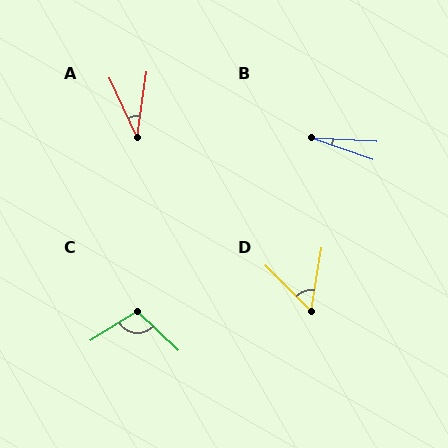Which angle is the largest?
C, at approximately 105 degrees.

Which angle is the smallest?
B, at approximately 16 degrees.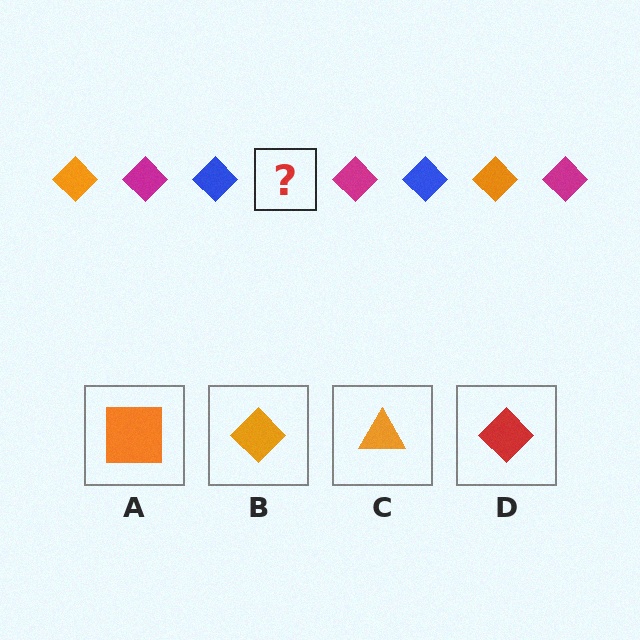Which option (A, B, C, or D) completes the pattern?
B.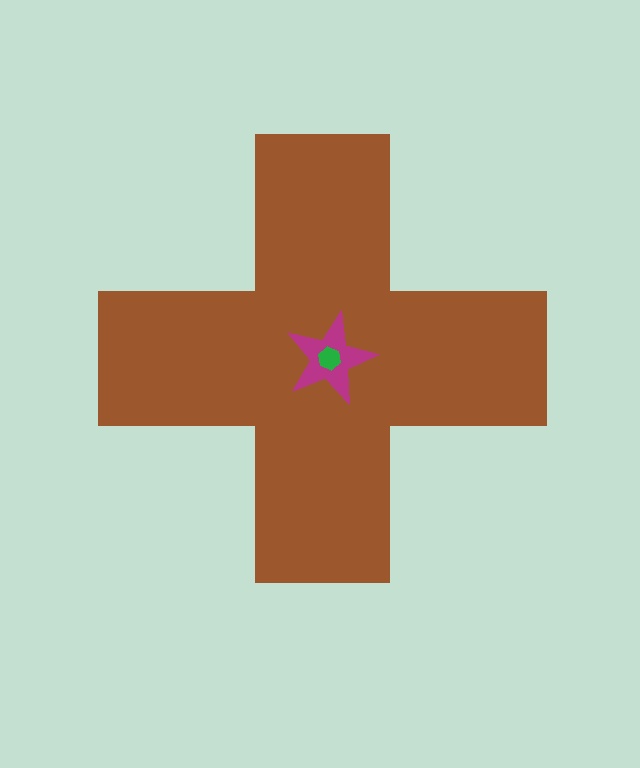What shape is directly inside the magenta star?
The green hexagon.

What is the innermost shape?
The green hexagon.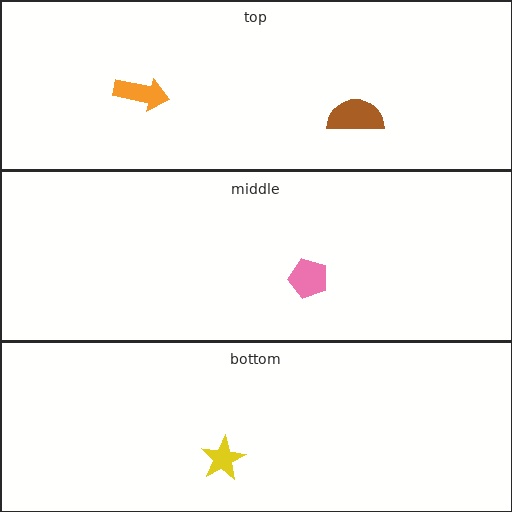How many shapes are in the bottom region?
1.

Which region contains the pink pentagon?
The middle region.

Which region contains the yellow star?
The bottom region.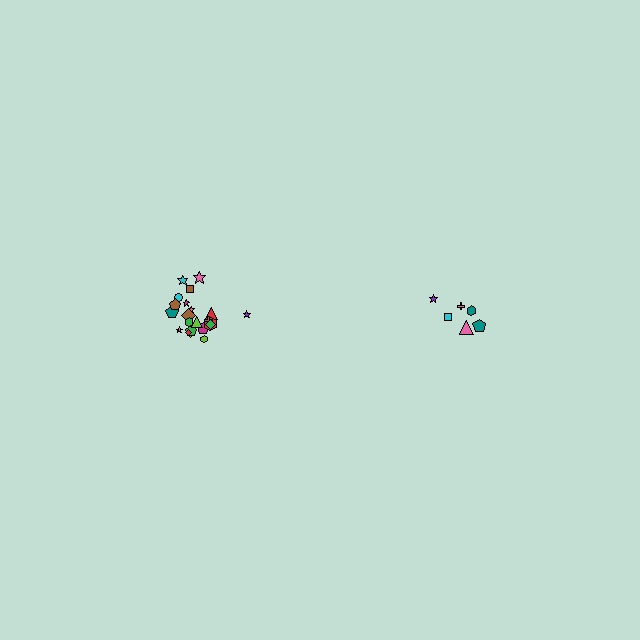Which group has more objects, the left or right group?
The left group.